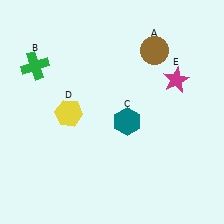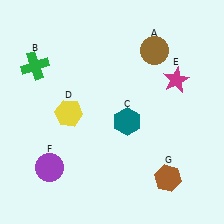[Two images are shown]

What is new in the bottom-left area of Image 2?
A purple circle (F) was added in the bottom-left area of Image 2.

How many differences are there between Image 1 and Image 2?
There are 2 differences between the two images.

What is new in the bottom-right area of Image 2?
A brown hexagon (G) was added in the bottom-right area of Image 2.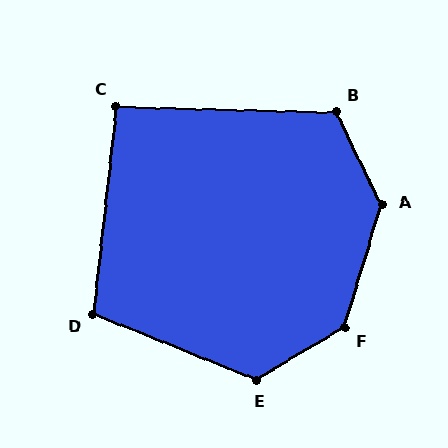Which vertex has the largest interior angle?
A, at approximately 137 degrees.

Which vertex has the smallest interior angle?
C, at approximately 95 degrees.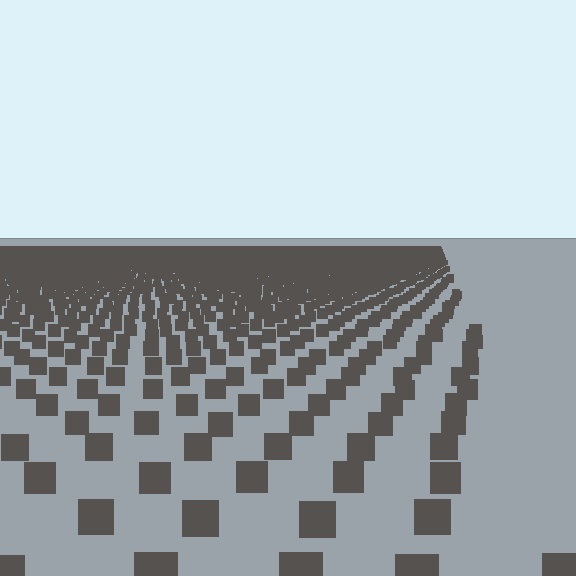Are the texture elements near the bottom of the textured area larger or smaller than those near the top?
Larger. Near the bottom, elements are closer to the viewer and appear at a bigger on-screen size.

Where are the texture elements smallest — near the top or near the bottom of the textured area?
Near the top.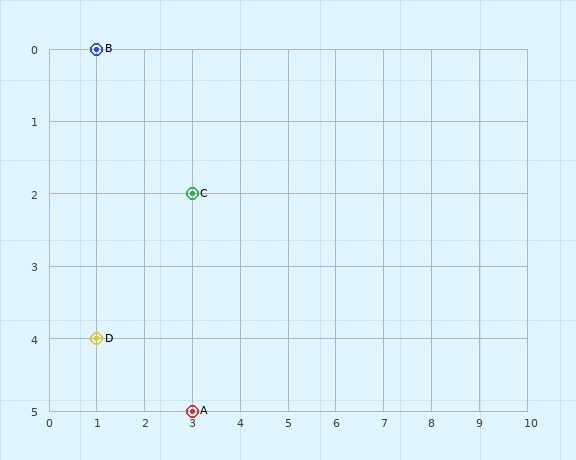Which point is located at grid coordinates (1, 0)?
Point B is at (1, 0).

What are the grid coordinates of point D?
Point D is at grid coordinates (1, 4).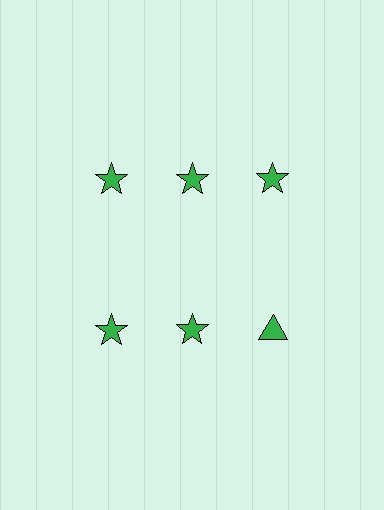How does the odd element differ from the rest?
It has a different shape: triangle instead of star.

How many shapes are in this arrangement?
There are 6 shapes arranged in a grid pattern.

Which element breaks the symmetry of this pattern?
The green triangle in the second row, center column breaks the symmetry. All other shapes are green stars.